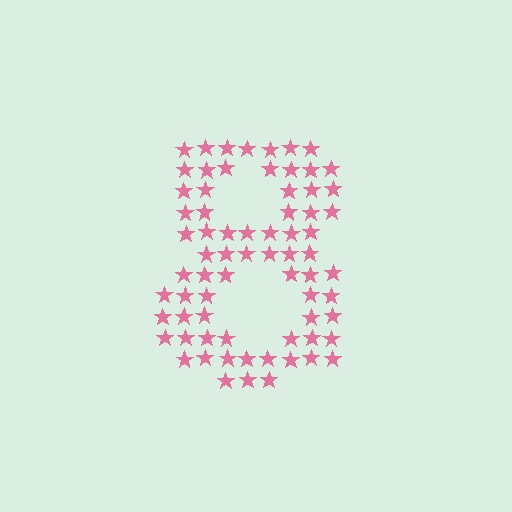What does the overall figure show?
The overall figure shows the digit 8.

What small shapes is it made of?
It is made of small stars.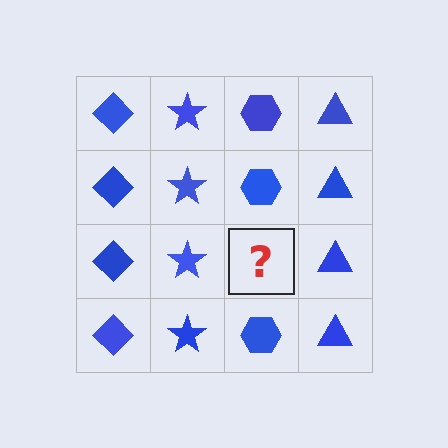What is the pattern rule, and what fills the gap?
The rule is that each column has a consistent shape. The gap should be filled with a blue hexagon.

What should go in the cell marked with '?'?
The missing cell should contain a blue hexagon.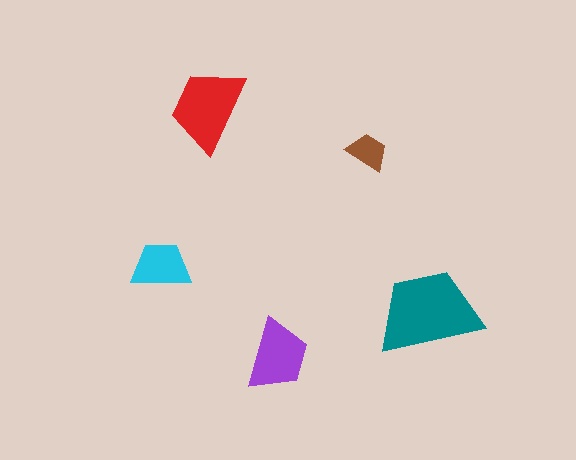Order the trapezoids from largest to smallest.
the teal one, the red one, the purple one, the cyan one, the brown one.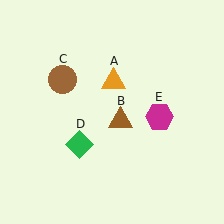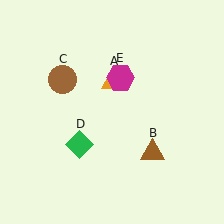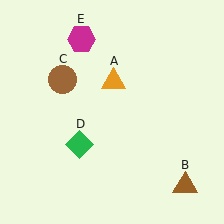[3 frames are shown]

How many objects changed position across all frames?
2 objects changed position: brown triangle (object B), magenta hexagon (object E).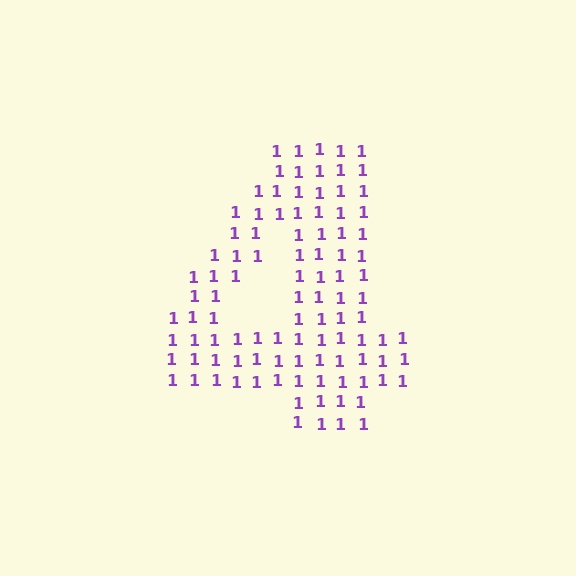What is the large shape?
The large shape is the digit 4.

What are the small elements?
The small elements are digit 1's.